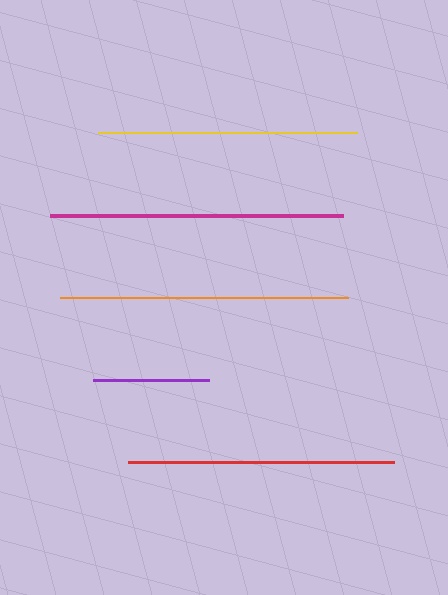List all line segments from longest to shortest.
From longest to shortest: magenta, orange, red, yellow, purple.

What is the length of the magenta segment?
The magenta segment is approximately 293 pixels long.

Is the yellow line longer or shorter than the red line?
The red line is longer than the yellow line.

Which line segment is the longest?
The magenta line is the longest at approximately 293 pixels.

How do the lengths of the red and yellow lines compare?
The red and yellow lines are approximately the same length.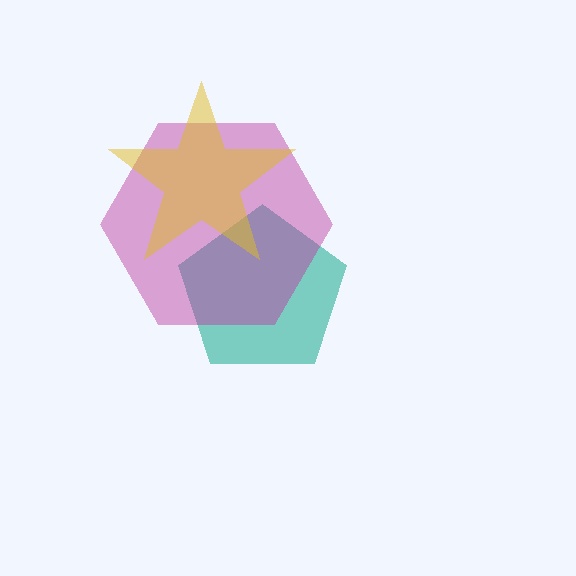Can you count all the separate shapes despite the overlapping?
Yes, there are 3 separate shapes.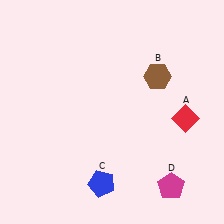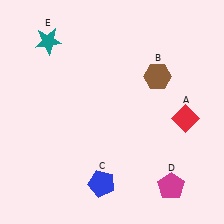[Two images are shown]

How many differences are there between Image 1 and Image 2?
There is 1 difference between the two images.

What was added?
A teal star (E) was added in Image 2.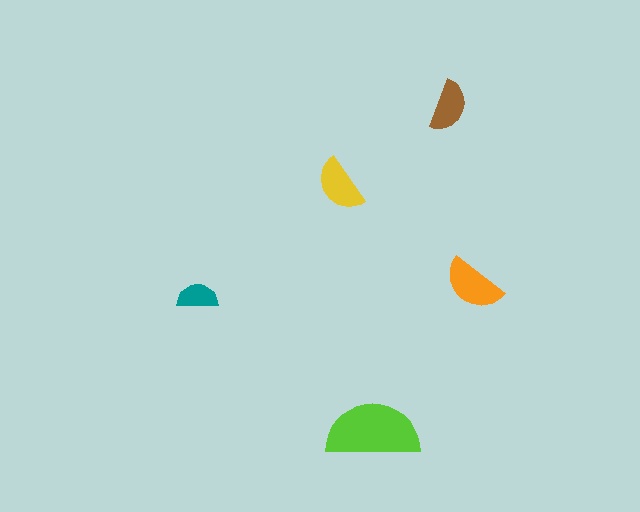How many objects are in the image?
There are 5 objects in the image.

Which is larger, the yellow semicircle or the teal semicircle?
The yellow one.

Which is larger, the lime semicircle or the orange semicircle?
The lime one.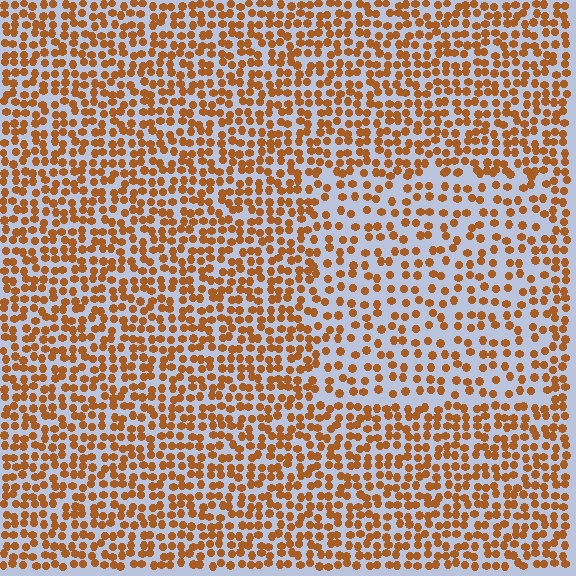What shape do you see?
I see a rectangle.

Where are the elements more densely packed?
The elements are more densely packed outside the rectangle boundary.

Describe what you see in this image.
The image contains small brown elements arranged at two different densities. A rectangle-shaped region is visible where the elements are less densely packed than the surrounding area.